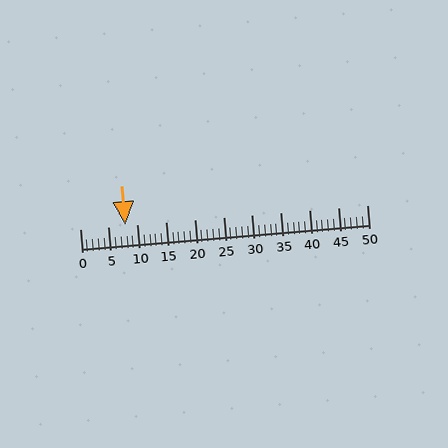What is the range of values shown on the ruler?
The ruler shows values from 0 to 50.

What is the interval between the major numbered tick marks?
The major tick marks are spaced 5 units apart.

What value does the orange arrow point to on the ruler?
The orange arrow points to approximately 8.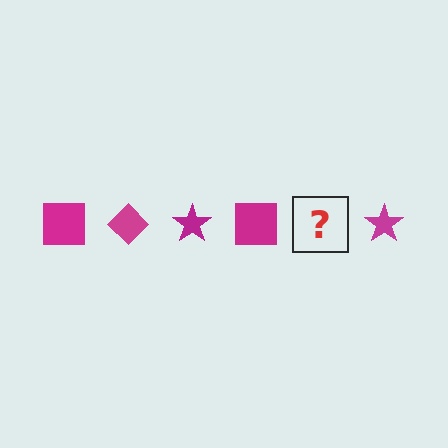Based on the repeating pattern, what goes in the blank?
The blank should be a magenta diamond.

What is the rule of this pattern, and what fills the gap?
The rule is that the pattern cycles through square, diamond, star shapes in magenta. The gap should be filled with a magenta diamond.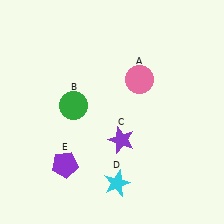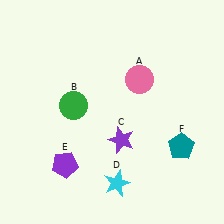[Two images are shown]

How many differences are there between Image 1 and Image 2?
There is 1 difference between the two images.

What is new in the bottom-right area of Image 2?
A teal pentagon (F) was added in the bottom-right area of Image 2.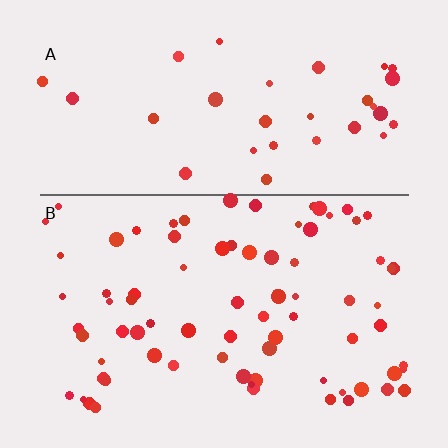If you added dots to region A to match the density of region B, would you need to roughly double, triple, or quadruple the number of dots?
Approximately double.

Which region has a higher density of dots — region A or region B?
B (the bottom).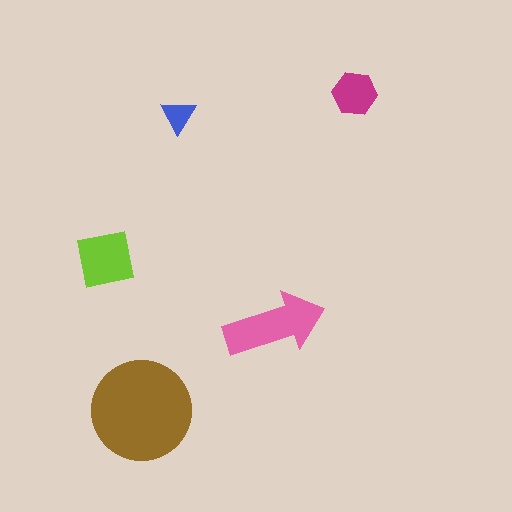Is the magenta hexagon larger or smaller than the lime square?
Smaller.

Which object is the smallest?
The blue triangle.